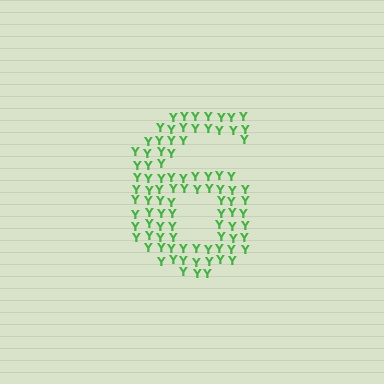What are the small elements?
The small elements are letter Y's.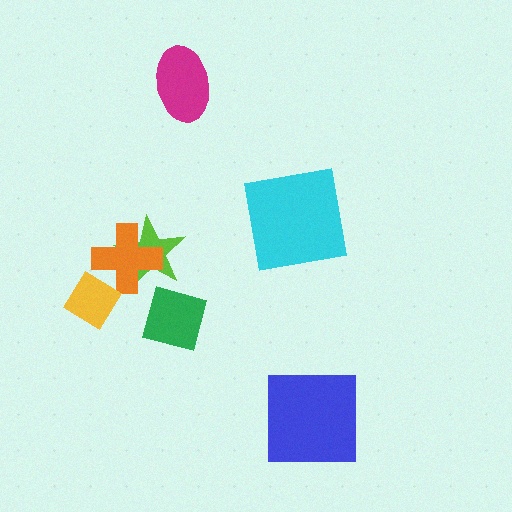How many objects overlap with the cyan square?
0 objects overlap with the cyan square.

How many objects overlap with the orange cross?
2 objects overlap with the orange cross.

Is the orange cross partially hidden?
Yes, it is partially covered by another shape.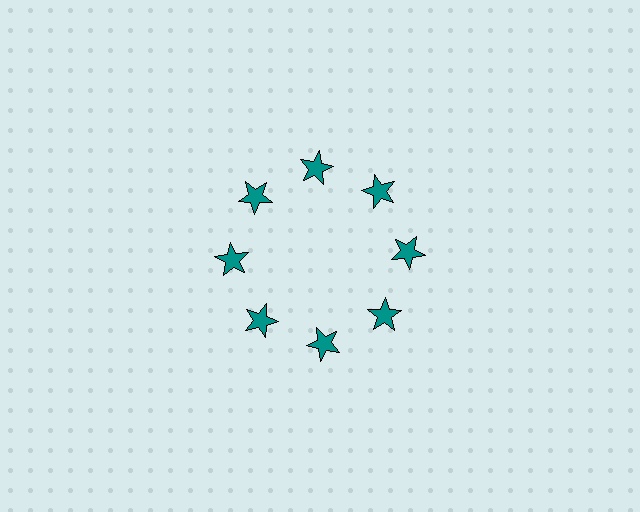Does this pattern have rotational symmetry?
Yes, this pattern has 8-fold rotational symmetry. It looks the same after rotating 45 degrees around the center.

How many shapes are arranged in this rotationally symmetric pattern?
There are 8 shapes, arranged in 8 groups of 1.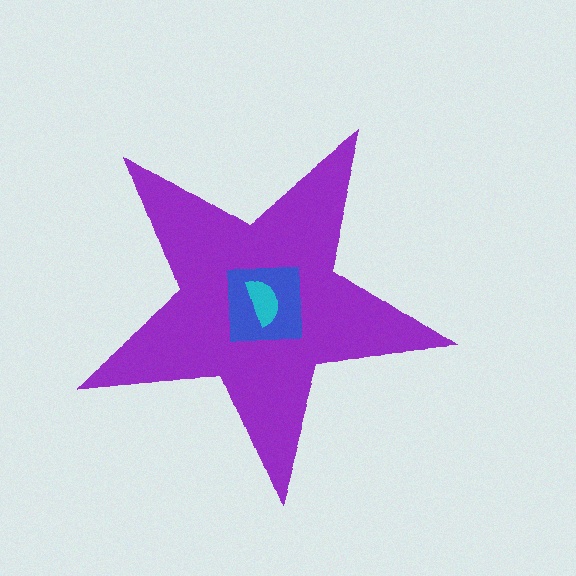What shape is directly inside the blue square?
The cyan semicircle.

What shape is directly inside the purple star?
The blue square.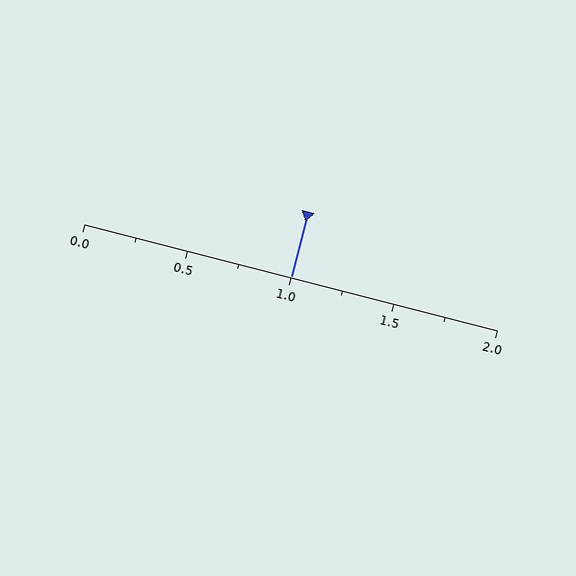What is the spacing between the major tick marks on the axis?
The major ticks are spaced 0.5 apart.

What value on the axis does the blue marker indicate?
The marker indicates approximately 1.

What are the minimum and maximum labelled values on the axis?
The axis runs from 0.0 to 2.0.